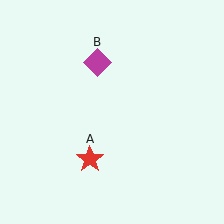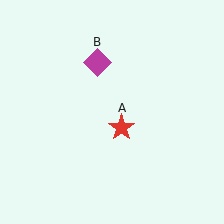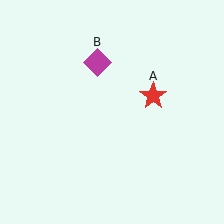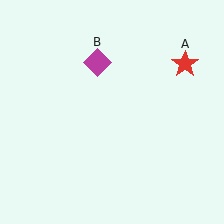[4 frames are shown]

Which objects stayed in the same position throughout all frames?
Magenta diamond (object B) remained stationary.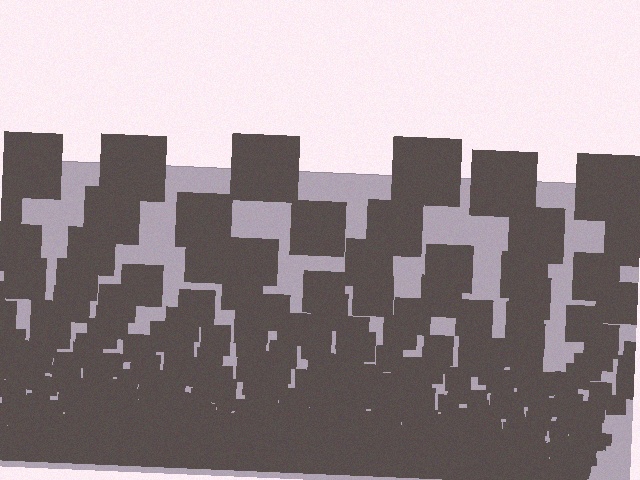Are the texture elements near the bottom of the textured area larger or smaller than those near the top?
Smaller. The gradient is inverted — elements near the bottom are smaller and denser.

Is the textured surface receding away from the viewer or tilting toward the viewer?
The surface appears to tilt toward the viewer. Texture elements get larger and sparser toward the top.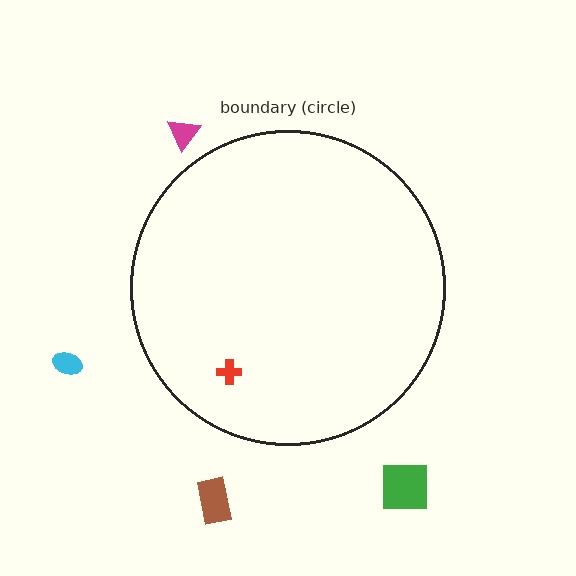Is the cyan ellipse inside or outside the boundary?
Outside.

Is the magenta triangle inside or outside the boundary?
Outside.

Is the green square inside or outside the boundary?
Outside.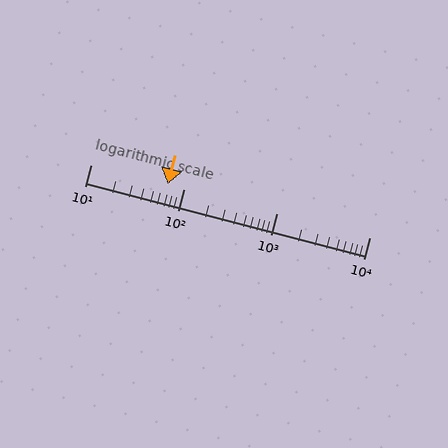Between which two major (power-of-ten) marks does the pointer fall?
The pointer is between 10 and 100.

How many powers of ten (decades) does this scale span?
The scale spans 3 decades, from 10 to 10000.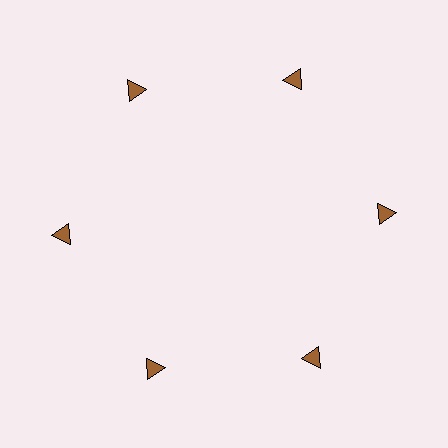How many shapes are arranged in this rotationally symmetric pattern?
There are 6 shapes, arranged in 6 groups of 1.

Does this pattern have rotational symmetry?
Yes, this pattern has 6-fold rotational symmetry. It looks the same after rotating 60 degrees around the center.